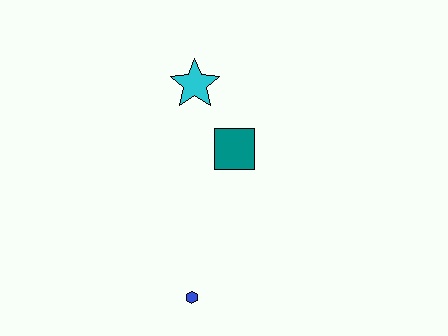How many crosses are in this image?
There are no crosses.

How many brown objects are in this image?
There are no brown objects.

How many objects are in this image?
There are 3 objects.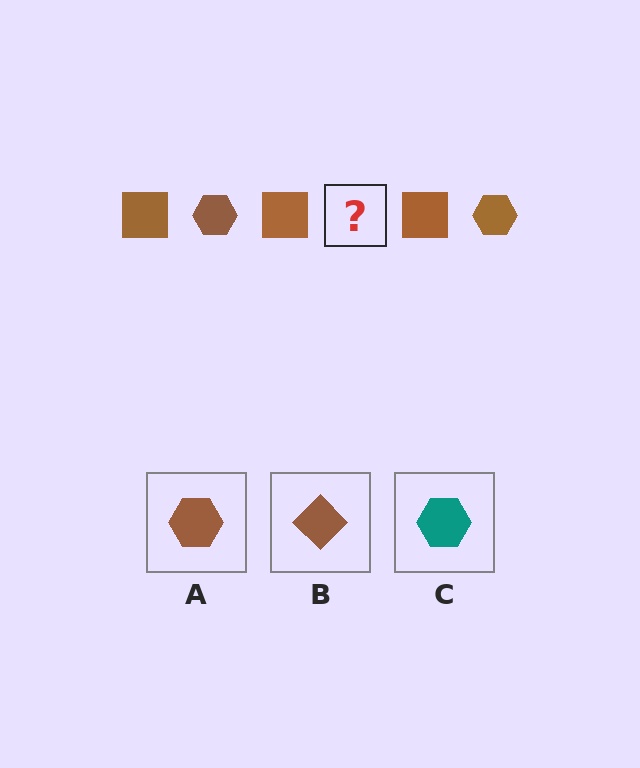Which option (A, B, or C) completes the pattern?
A.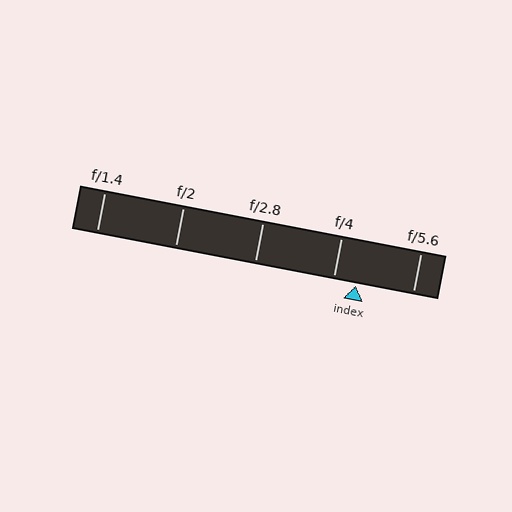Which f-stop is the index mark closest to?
The index mark is closest to f/4.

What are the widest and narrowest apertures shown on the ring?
The widest aperture shown is f/1.4 and the narrowest is f/5.6.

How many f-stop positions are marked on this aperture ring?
There are 5 f-stop positions marked.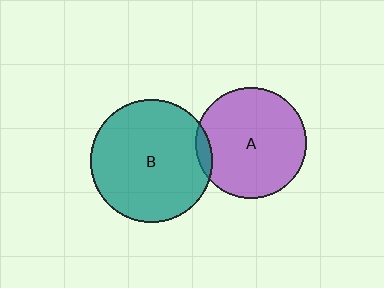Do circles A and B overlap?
Yes.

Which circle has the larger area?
Circle B (teal).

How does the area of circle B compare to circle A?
Approximately 1.2 times.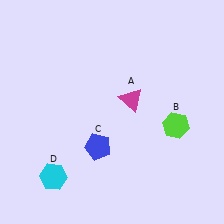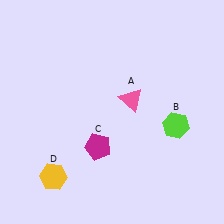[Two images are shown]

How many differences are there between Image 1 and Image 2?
There are 3 differences between the two images.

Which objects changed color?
A changed from magenta to pink. C changed from blue to magenta. D changed from cyan to yellow.